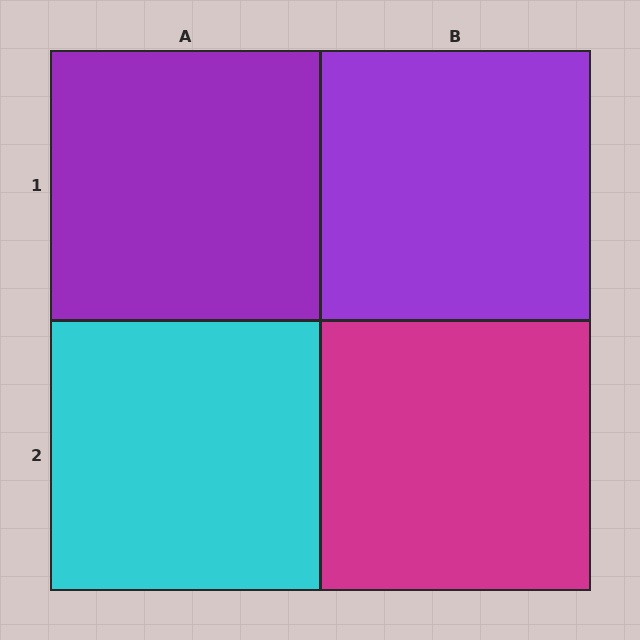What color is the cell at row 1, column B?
Purple.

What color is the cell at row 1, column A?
Purple.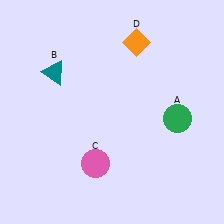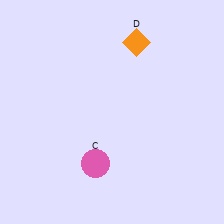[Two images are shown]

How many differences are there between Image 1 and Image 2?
There are 2 differences between the two images.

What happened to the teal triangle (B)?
The teal triangle (B) was removed in Image 2. It was in the top-left area of Image 1.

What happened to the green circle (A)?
The green circle (A) was removed in Image 2. It was in the bottom-right area of Image 1.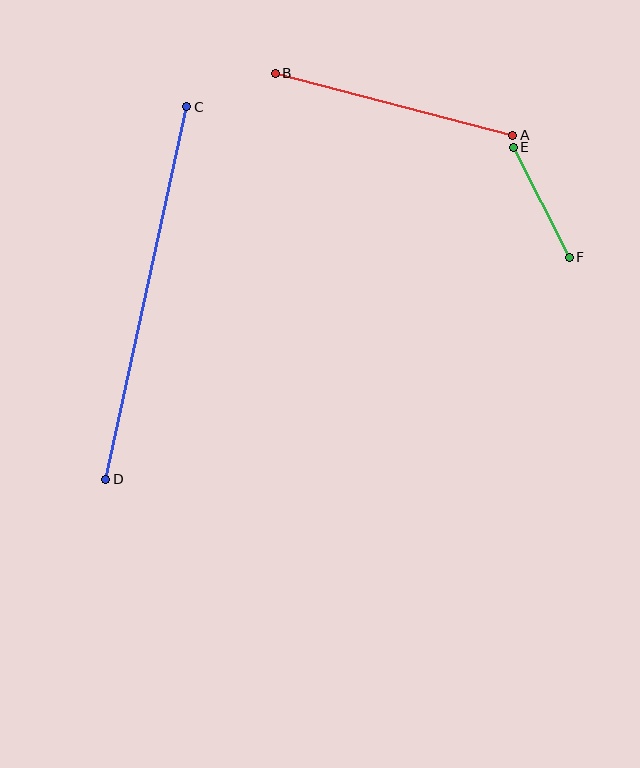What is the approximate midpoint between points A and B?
The midpoint is at approximately (394, 104) pixels.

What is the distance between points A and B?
The distance is approximately 245 pixels.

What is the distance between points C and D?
The distance is approximately 382 pixels.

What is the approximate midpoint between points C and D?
The midpoint is at approximately (146, 293) pixels.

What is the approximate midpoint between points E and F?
The midpoint is at approximately (541, 202) pixels.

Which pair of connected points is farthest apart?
Points C and D are farthest apart.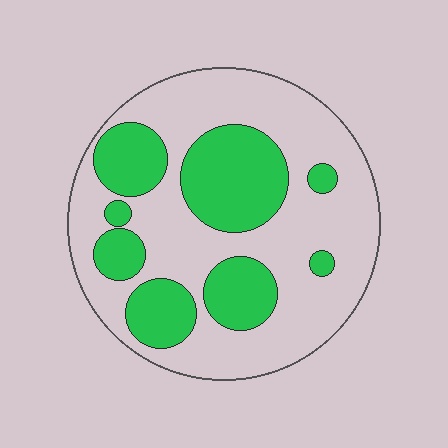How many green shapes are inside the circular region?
8.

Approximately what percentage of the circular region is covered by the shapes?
Approximately 35%.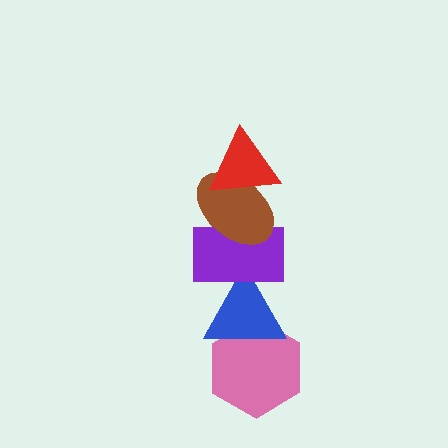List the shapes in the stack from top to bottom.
From top to bottom: the red triangle, the brown ellipse, the purple rectangle, the blue triangle, the pink hexagon.